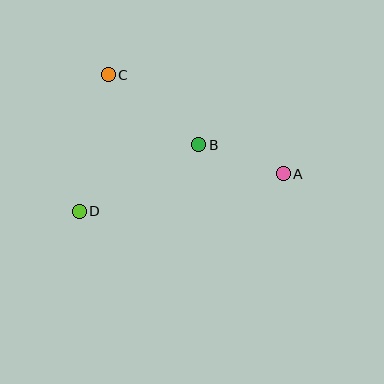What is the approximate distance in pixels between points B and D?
The distance between B and D is approximately 137 pixels.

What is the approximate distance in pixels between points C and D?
The distance between C and D is approximately 139 pixels.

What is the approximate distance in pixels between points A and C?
The distance between A and C is approximately 201 pixels.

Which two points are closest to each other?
Points A and B are closest to each other.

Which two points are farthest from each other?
Points A and D are farthest from each other.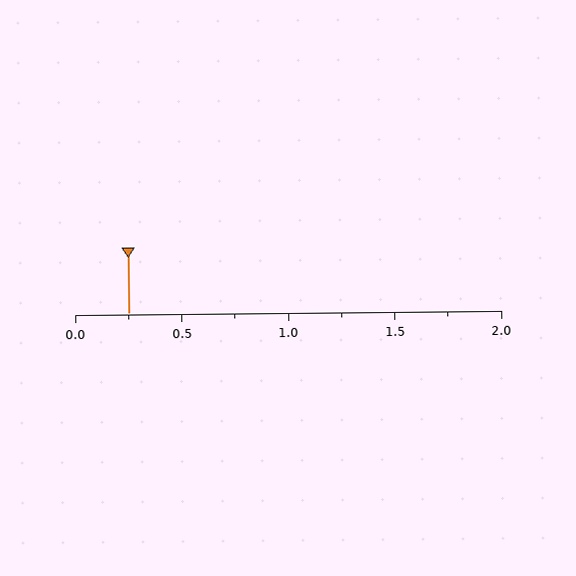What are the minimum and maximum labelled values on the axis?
The axis runs from 0.0 to 2.0.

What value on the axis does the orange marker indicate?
The marker indicates approximately 0.25.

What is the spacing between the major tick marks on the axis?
The major ticks are spaced 0.5 apart.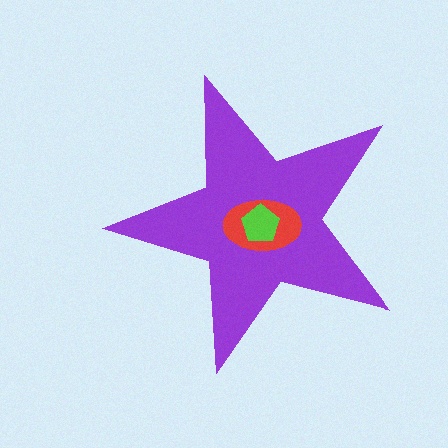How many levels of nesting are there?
3.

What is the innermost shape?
The lime pentagon.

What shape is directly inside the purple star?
The red ellipse.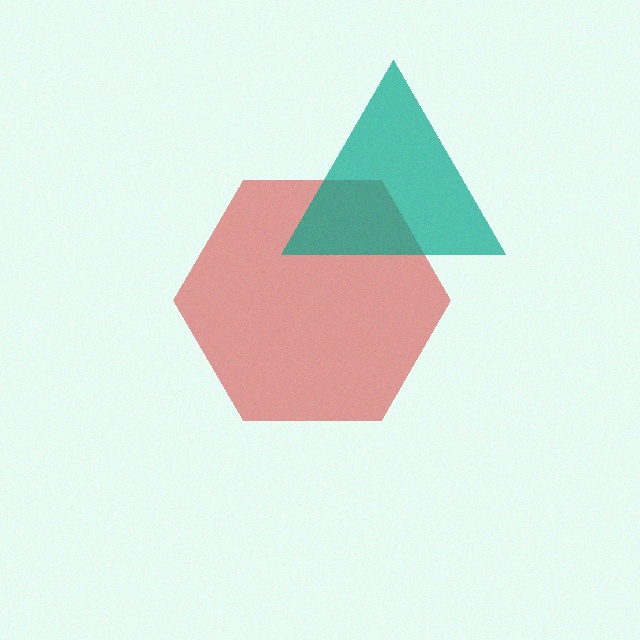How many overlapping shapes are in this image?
There are 2 overlapping shapes in the image.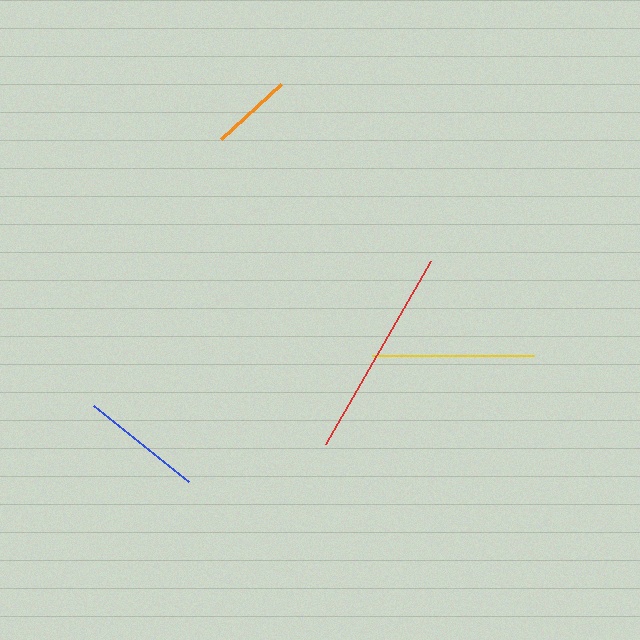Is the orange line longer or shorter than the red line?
The red line is longer than the orange line.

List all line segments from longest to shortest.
From longest to shortest: red, yellow, blue, orange.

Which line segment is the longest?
The red line is the longest at approximately 211 pixels.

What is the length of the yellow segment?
The yellow segment is approximately 162 pixels long.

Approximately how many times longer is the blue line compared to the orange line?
The blue line is approximately 1.5 times the length of the orange line.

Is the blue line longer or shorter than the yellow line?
The yellow line is longer than the blue line.